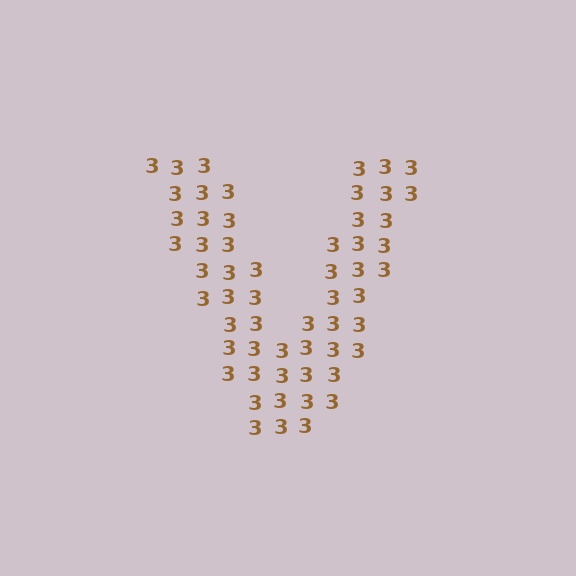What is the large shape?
The large shape is the letter V.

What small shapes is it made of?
It is made of small digit 3's.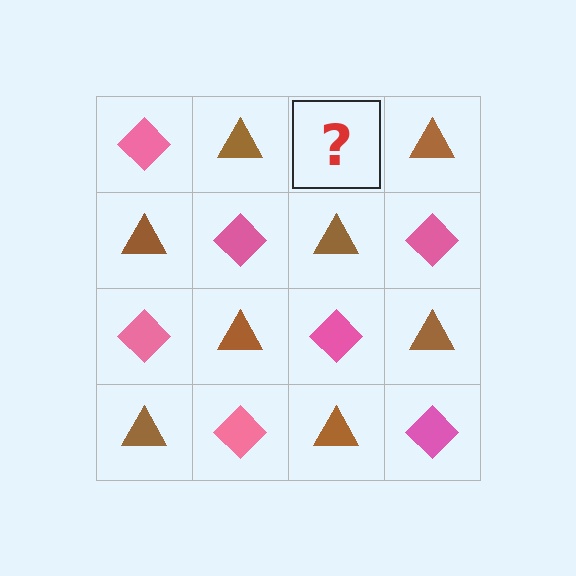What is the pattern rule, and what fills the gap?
The rule is that it alternates pink diamond and brown triangle in a checkerboard pattern. The gap should be filled with a pink diamond.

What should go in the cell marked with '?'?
The missing cell should contain a pink diamond.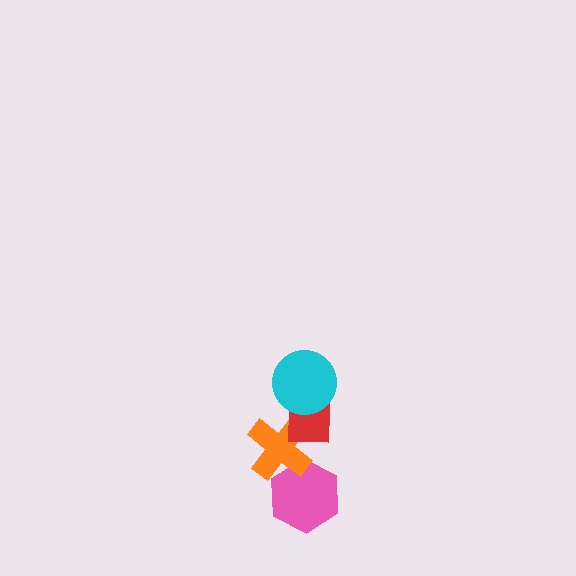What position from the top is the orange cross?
The orange cross is 3rd from the top.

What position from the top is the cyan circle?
The cyan circle is 1st from the top.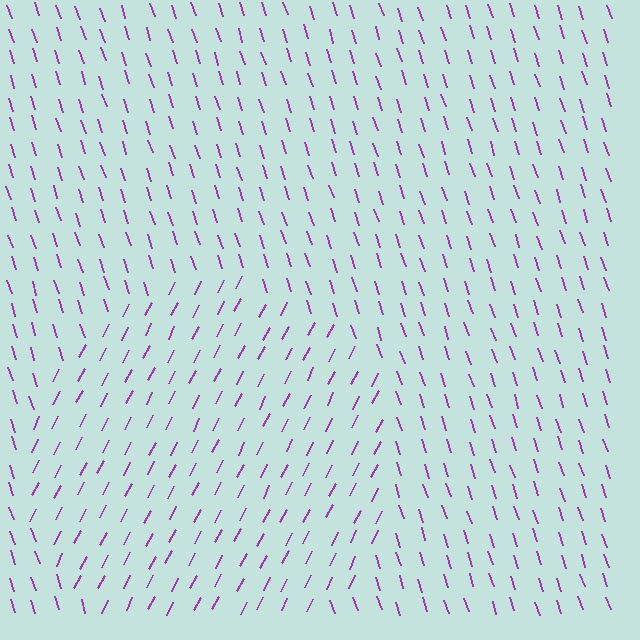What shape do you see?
I see a circle.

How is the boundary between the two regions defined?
The boundary is defined purely by a change in line orientation (approximately 45 degrees difference). All lines are the same color and thickness.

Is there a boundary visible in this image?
Yes, there is a texture boundary formed by a change in line orientation.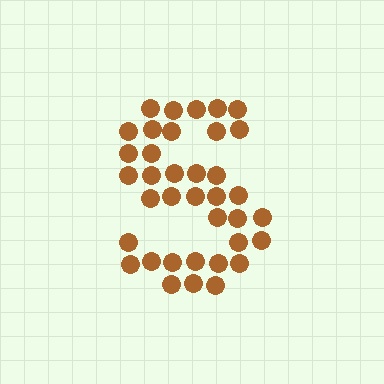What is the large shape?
The large shape is the letter S.